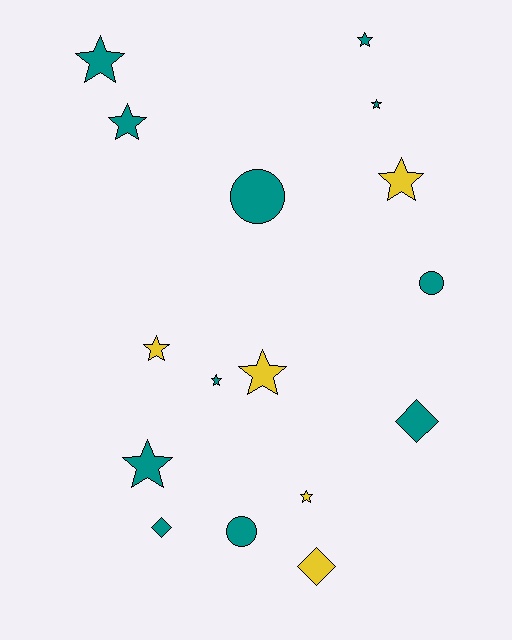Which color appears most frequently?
Teal, with 11 objects.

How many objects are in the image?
There are 16 objects.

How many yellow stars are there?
There are 4 yellow stars.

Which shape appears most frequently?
Star, with 10 objects.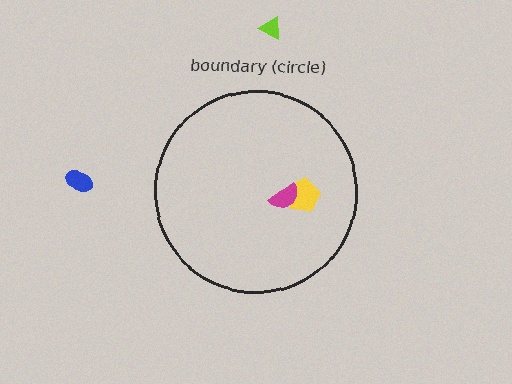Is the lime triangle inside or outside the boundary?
Outside.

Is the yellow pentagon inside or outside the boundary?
Inside.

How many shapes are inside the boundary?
2 inside, 2 outside.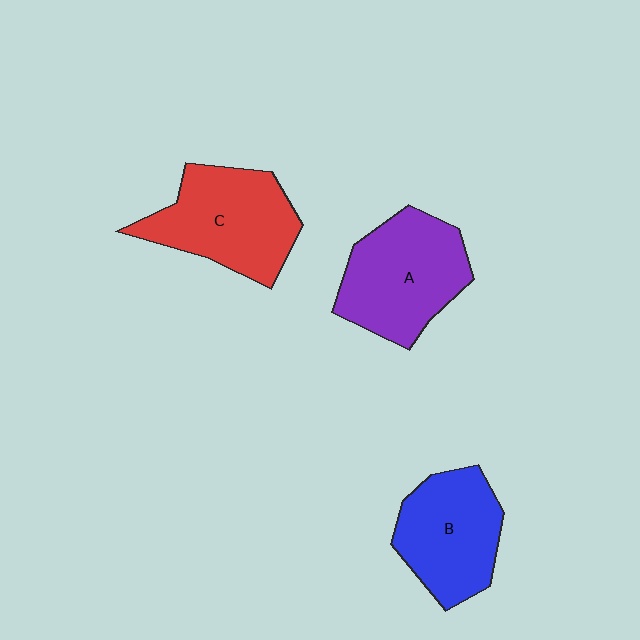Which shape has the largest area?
Shape A (purple).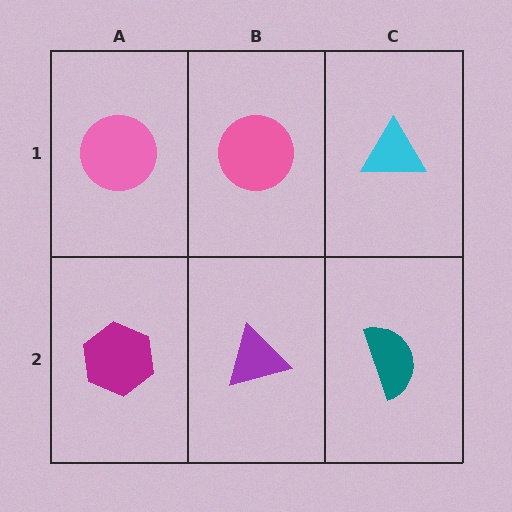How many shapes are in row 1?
3 shapes.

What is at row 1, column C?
A cyan triangle.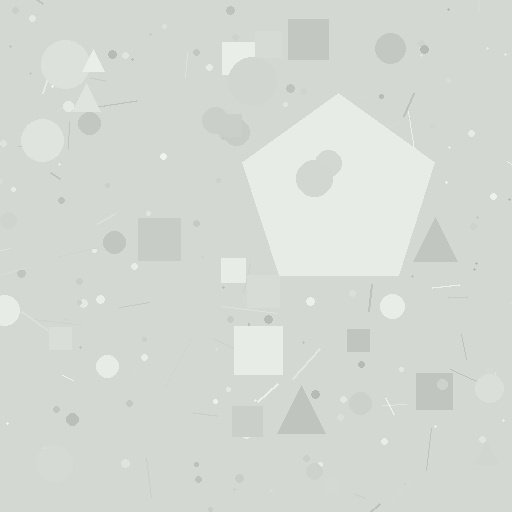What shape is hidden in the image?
A pentagon is hidden in the image.